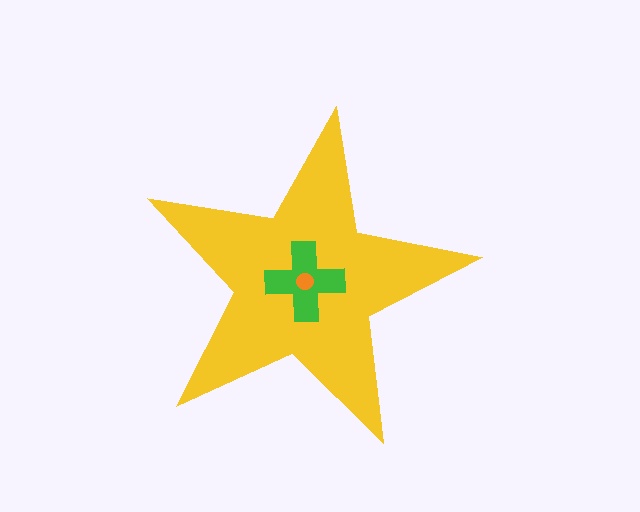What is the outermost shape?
The yellow star.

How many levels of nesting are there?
3.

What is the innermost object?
The orange circle.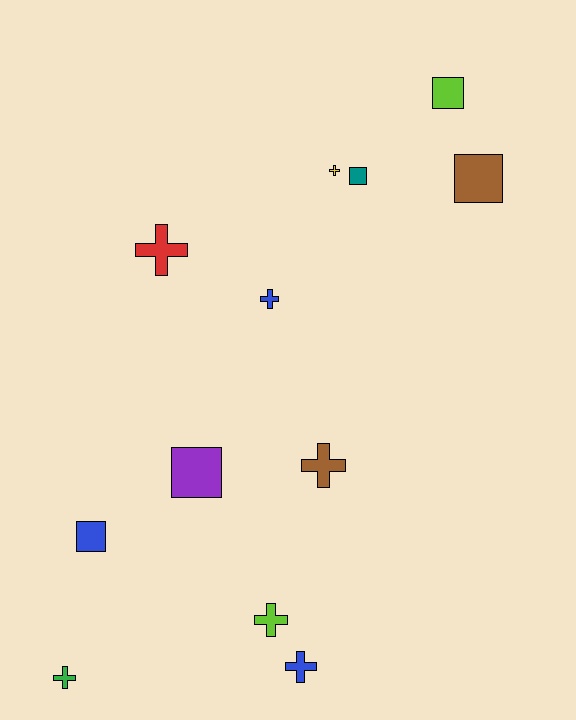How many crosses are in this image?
There are 7 crosses.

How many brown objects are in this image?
There are 2 brown objects.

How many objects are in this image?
There are 12 objects.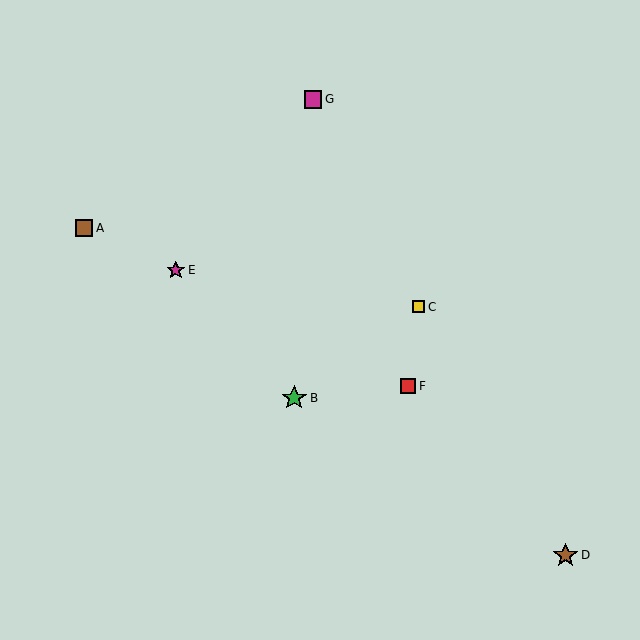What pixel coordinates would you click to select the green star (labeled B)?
Click at (294, 398) to select the green star B.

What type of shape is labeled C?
Shape C is a yellow square.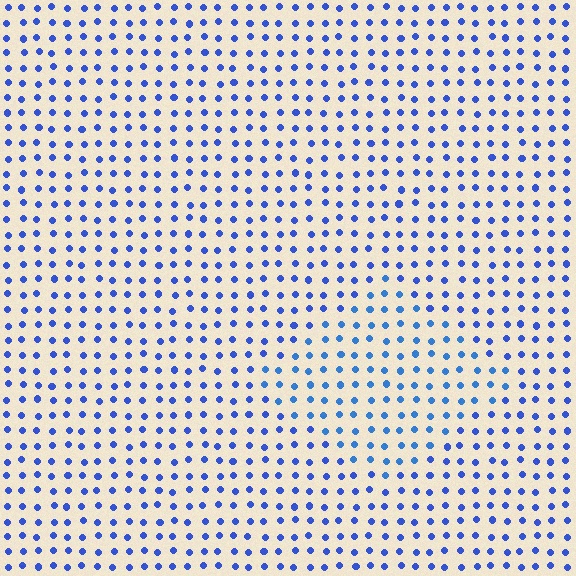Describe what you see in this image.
The image is filled with small blue elements in a uniform arrangement. A diamond-shaped region is visible where the elements are tinted to a slightly different hue, forming a subtle color boundary.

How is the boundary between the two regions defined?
The boundary is defined purely by a slight shift in hue (about 16 degrees). Spacing, size, and orientation are identical on both sides.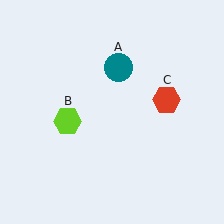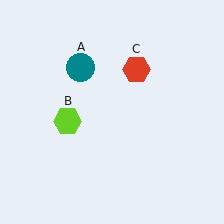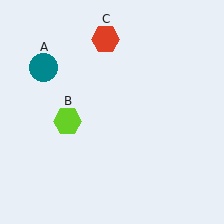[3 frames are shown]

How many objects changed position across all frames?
2 objects changed position: teal circle (object A), red hexagon (object C).